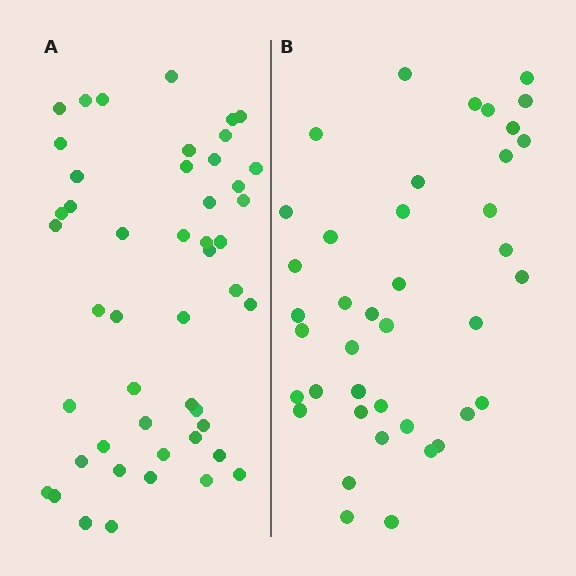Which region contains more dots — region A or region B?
Region A (the left region) has more dots.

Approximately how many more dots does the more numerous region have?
Region A has roughly 8 or so more dots than region B.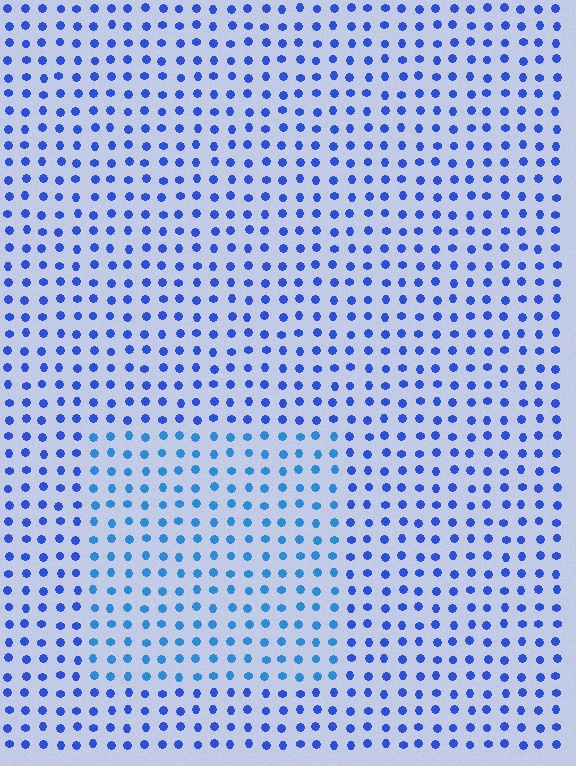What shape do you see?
I see a rectangle.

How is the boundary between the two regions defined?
The boundary is defined purely by a slight shift in hue (about 22 degrees). Spacing, size, and orientation are identical on both sides.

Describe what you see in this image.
The image is filled with small blue elements in a uniform arrangement. A rectangle-shaped region is visible where the elements are tinted to a slightly different hue, forming a subtle color boundary.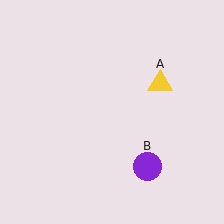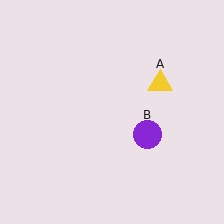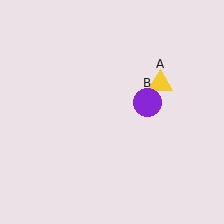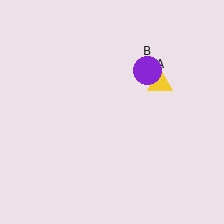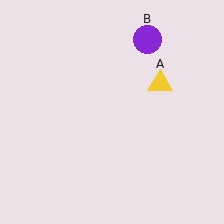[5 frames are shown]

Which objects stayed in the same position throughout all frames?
Yellow triangle (object A) remained stationary.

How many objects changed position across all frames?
1 object changed position: purple circle (object B).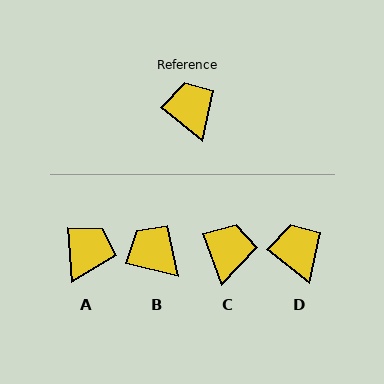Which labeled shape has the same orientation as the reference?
D.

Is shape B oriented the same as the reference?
No, it is off by about 24 degrees.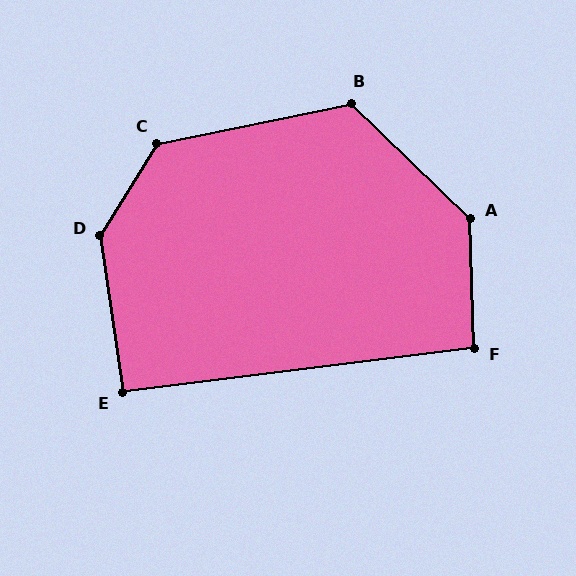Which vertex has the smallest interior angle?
E, at approximately 91 degrees.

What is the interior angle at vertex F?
Approximately 96 degrees (obtuse).